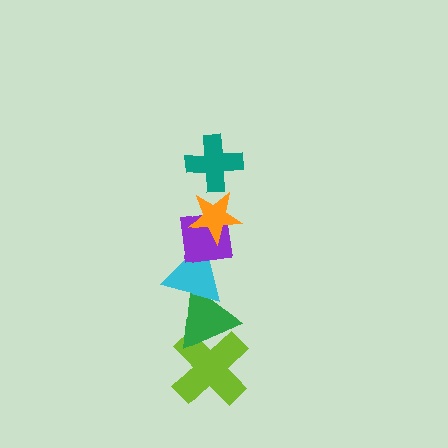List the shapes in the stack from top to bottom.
From top to bottom: the teal cross, the orange star, the purple square, the cyan triangle, the green triangle, the lime cross.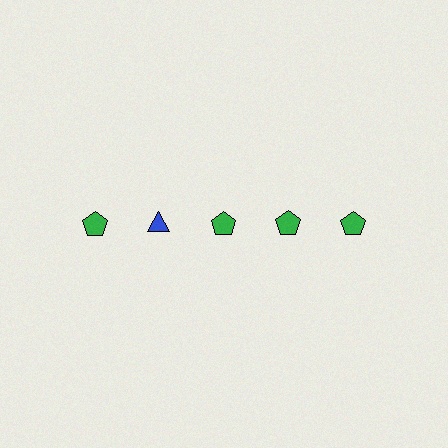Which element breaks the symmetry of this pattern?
The blue triangle in the top row, second from left column breaks the symmetry. All other shapes are green pentagons.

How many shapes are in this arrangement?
There are 5 shapes arranged in a grid pattern.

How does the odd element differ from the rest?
It differs in both color (blue instead of green) and shape (triangle instead of pentagon).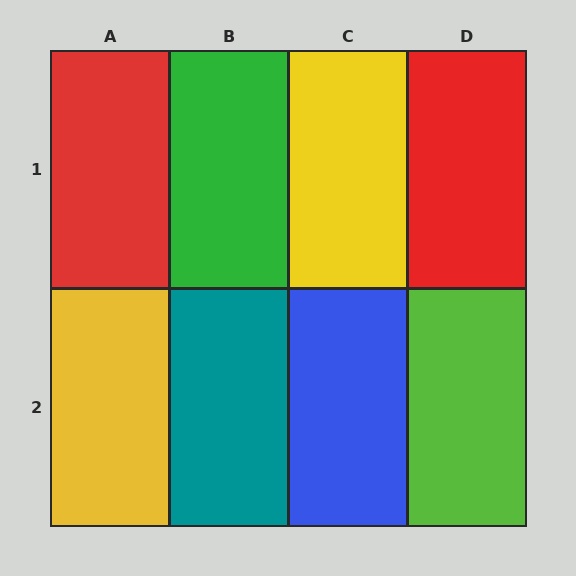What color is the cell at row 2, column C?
Blue.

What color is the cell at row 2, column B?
Teal.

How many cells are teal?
1 cell is teal.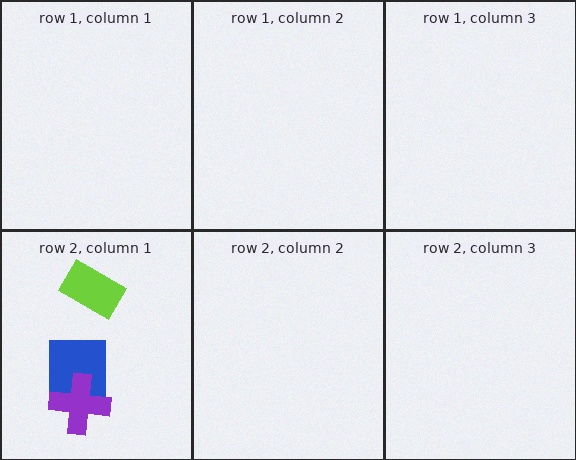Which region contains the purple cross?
The row 2, column 1 region.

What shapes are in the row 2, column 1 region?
The blue square, the purple cross, the lime rectangle.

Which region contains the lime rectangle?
The row 2, column 1 region.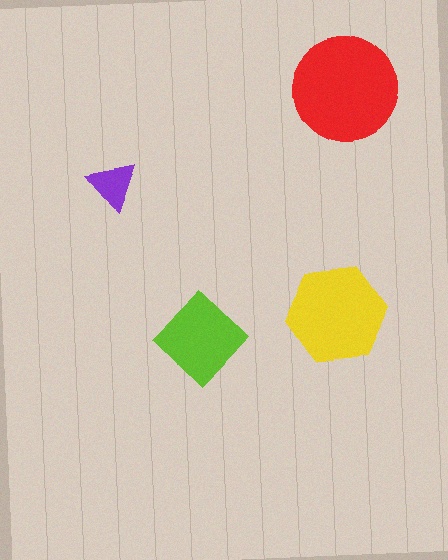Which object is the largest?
The red circle.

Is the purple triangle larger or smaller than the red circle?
Smaller.